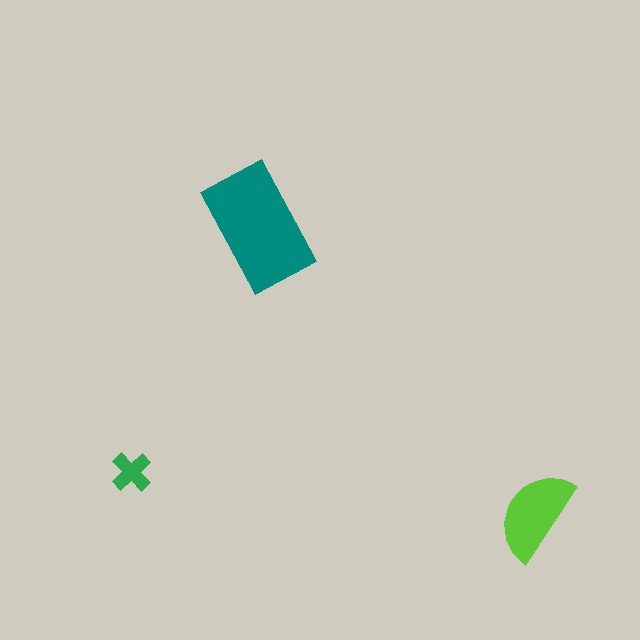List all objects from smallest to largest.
The green cross, the lime semicircle, the teal rectangle.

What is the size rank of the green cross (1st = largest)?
3rd.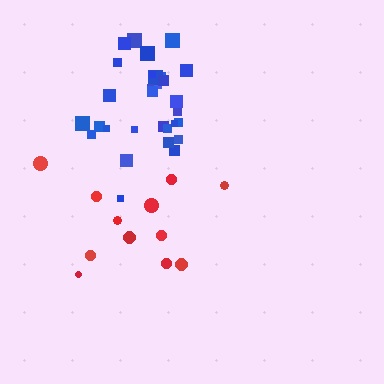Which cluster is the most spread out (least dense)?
Red.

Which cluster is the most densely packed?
Blue.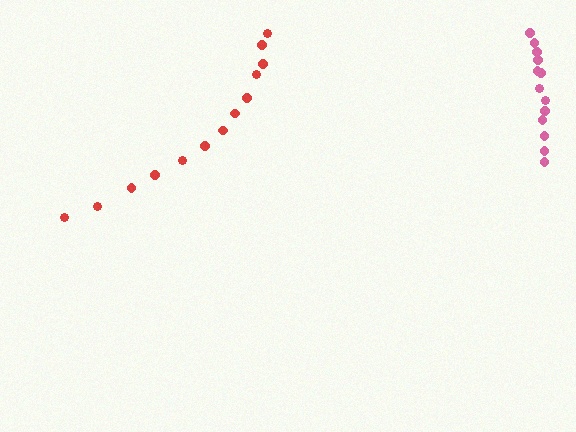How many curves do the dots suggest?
There are 2 distinct paths.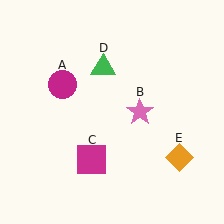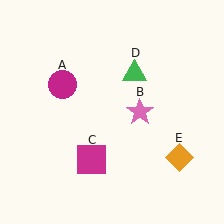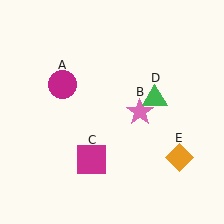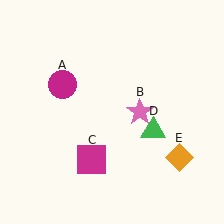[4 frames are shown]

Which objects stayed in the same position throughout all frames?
Magenta circle (object A) and pink star (object B) and magenta square (object C) and orange diamond (object E) remained stationary.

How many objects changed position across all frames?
1 object changed position: green triangle (object D).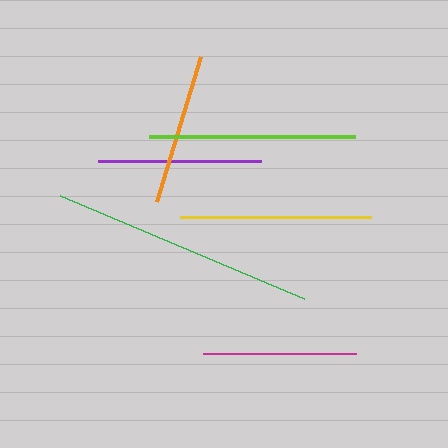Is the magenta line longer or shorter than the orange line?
The magenta line is longer than the orange line.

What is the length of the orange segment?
The orange segment is approximately 151 pixels long.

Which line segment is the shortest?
The orange line is the shortest at approximately 151 pixels.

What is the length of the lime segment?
The lime segment is approximately 206 pixels long.